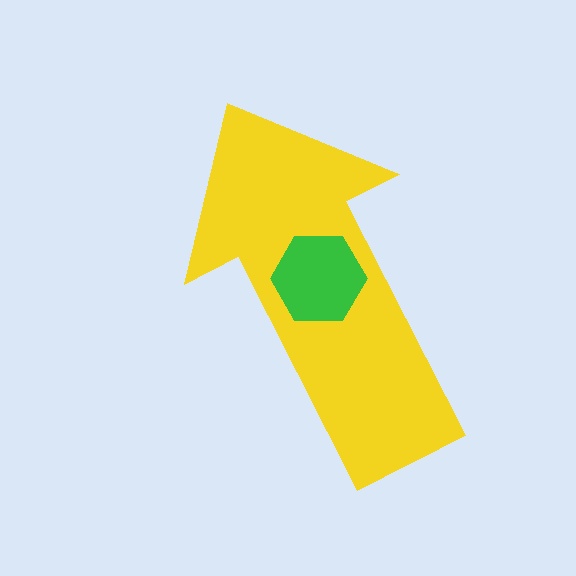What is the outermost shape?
The yellow arrow.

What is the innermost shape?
The green hexagon.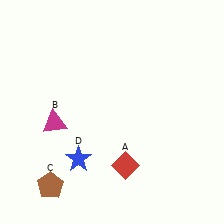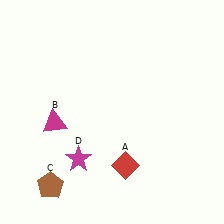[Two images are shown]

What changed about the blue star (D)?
In Image 1, D is blue. In Image 2, it changed to magenta.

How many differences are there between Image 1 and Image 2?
There is 1 difference between the two images.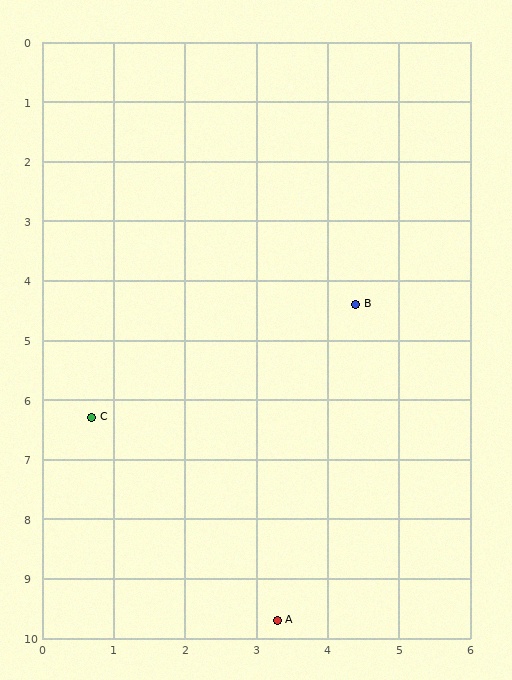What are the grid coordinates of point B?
Point B is at approximately (4.4, 4.4).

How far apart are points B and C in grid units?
Points B and C are about 4.2 grid units apart.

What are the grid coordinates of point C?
Point C is at approximately (0.7, 6.3).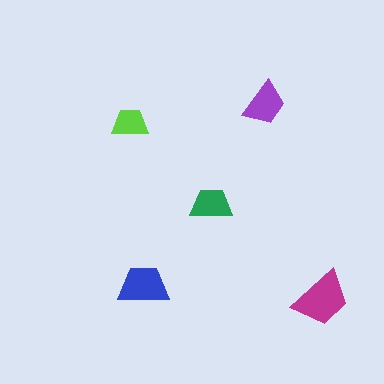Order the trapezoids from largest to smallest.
the magenta one, the blue one, the purple one, the green one, the lime one.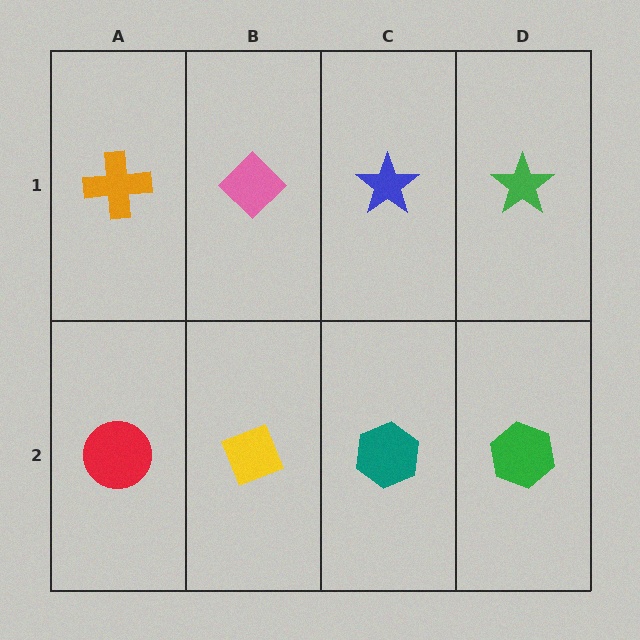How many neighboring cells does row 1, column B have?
3.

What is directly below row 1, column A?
A red circle.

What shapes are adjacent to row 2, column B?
A pink diamond (row 1, column B), a red circle (row 2, column A), a teal hexagon (row 2, column C).